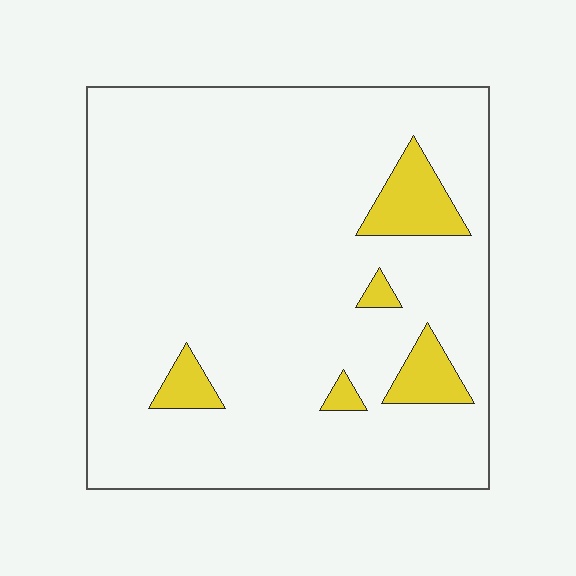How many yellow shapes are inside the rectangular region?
5.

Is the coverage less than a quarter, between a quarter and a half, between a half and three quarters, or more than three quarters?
Less than a quarter.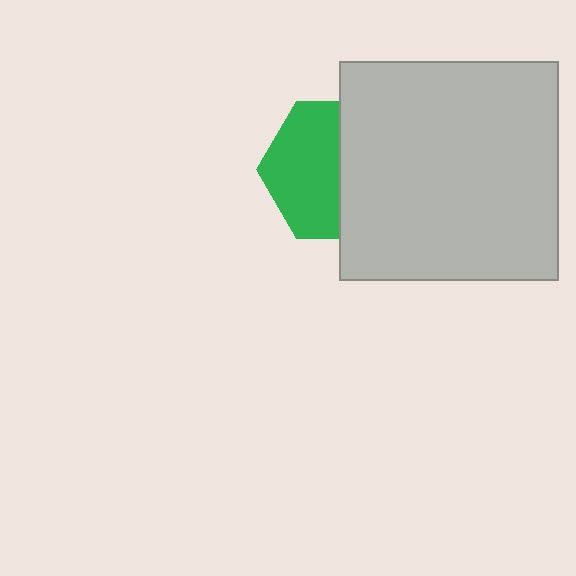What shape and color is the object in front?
The object in front is a light gray square.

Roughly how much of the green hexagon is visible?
About half of it is visible (roughly 53%).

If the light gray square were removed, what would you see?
You would see the complete green hexagon.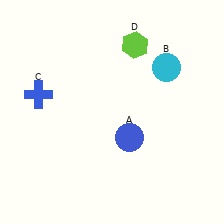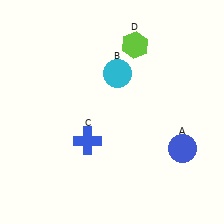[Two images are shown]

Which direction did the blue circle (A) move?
The blue circle (A) moved right.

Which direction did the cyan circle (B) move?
The cyan circle (B) moved left.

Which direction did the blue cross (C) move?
The blue cross (C) moved right.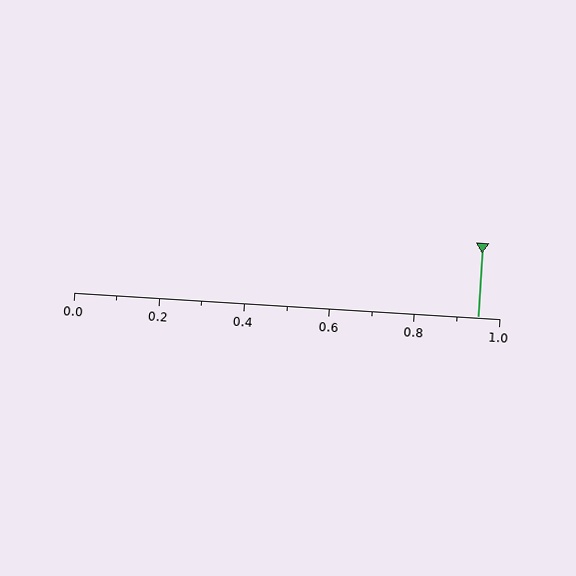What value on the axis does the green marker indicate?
The marker indicates approximately 0.95.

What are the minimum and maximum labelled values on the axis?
The axis runs from 0.0 to 1.0.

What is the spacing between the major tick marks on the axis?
The major ticks are spaced 0.2 apart.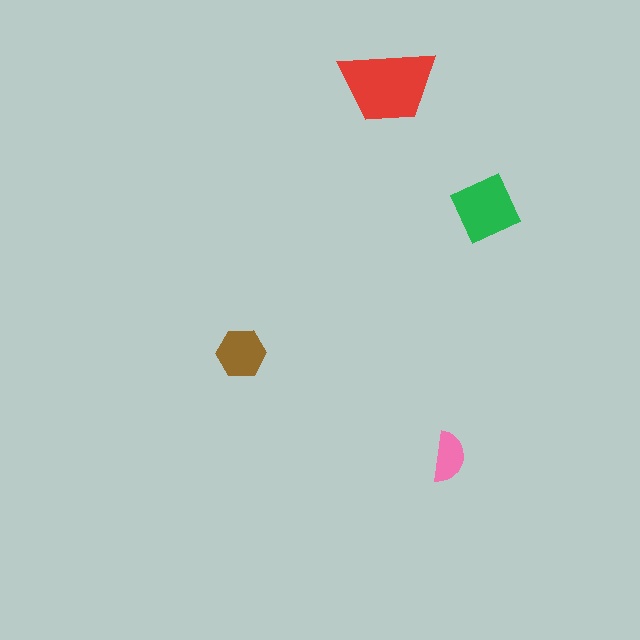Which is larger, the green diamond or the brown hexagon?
The green diamond.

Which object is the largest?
The red trapezoid.